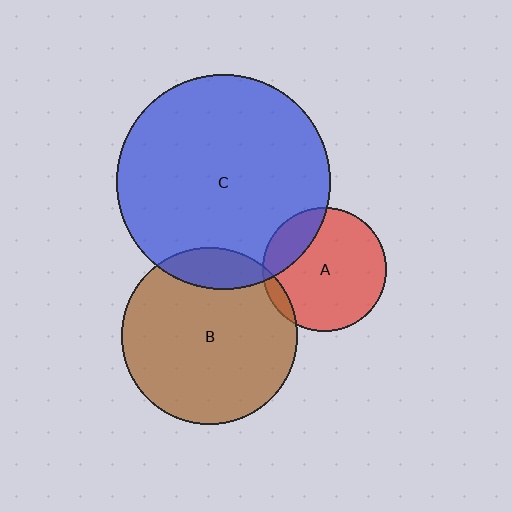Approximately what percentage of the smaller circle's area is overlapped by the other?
Approximately 5%.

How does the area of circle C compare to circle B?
Approximately 1.5 times.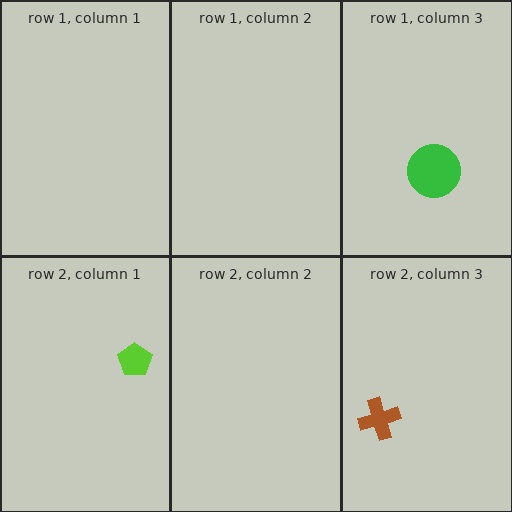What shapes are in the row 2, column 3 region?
The brown cross.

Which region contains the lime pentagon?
The row 2, column 1 region.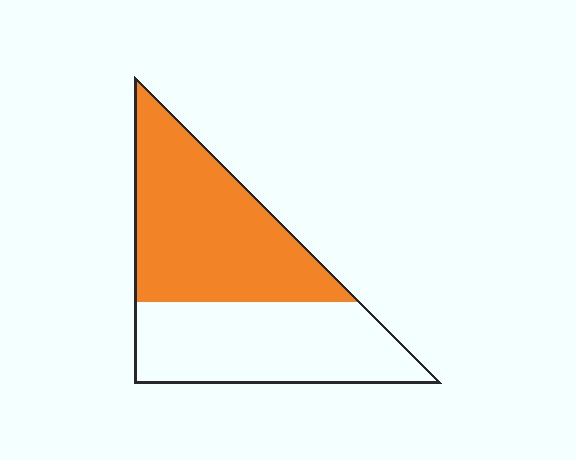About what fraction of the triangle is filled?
About one half (1/2).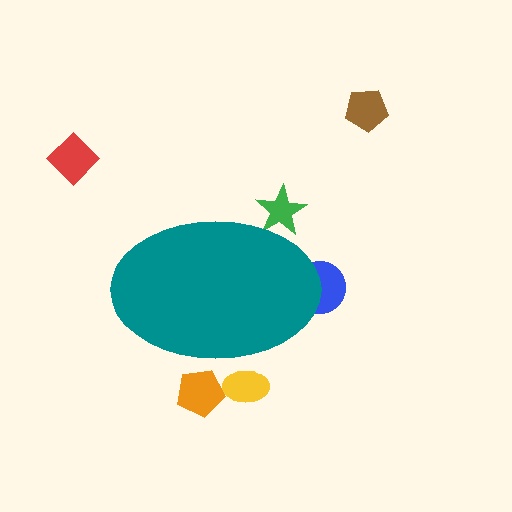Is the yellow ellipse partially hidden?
Yes, the yellow ellipse is partially hidden behind the teal ellipse.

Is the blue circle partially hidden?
Yes, the blue circle is partially hidden behind the teal ellipse.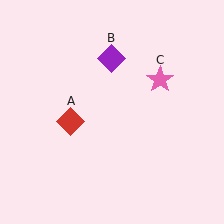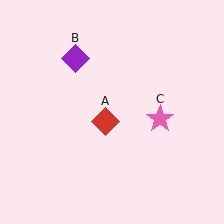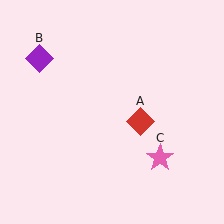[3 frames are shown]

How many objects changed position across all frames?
3 objects changed position: red diamond (object A), purple diamond (object B), pink star (object C).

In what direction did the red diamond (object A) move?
The red diamond (object A) moved right.